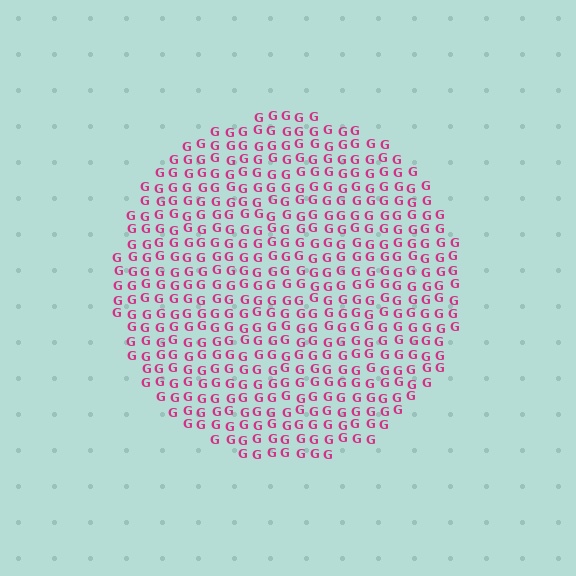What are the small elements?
The small elements are letter G's.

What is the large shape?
The large shape is a circle.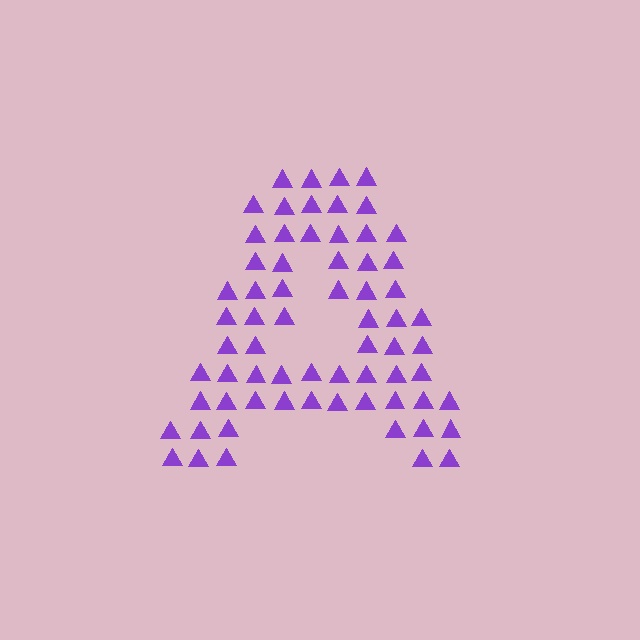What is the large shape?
The large shape is the letter A.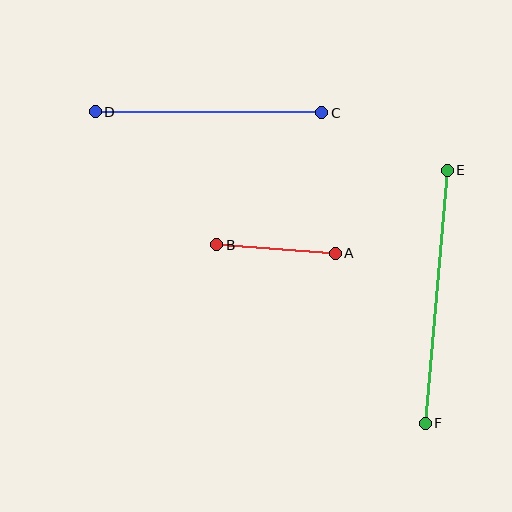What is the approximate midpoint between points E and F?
The midpoint is at approximately (436, 297) pixels.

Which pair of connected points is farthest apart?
Points E and F are farthest apart.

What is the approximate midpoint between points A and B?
The midpoint is at approximately (276, 249) pixels.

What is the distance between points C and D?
The distance is approximately 227 pixels.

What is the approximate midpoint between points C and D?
The midpoint is at approximately (208, 112) pixels.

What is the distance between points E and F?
The distance is approximately 254 pixels.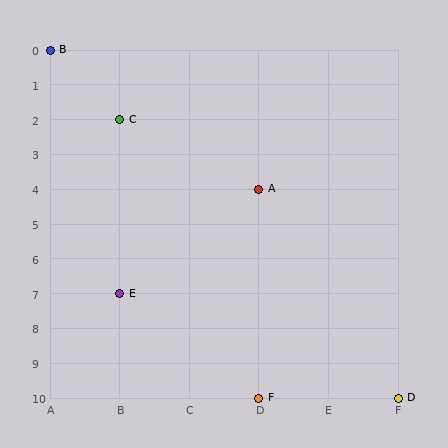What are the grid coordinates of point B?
Point B is at grid coordinates (A, 0).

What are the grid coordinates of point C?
Point C is at grid coordinates (B, 2).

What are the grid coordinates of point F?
Point F is at grid coordinates (D, 10).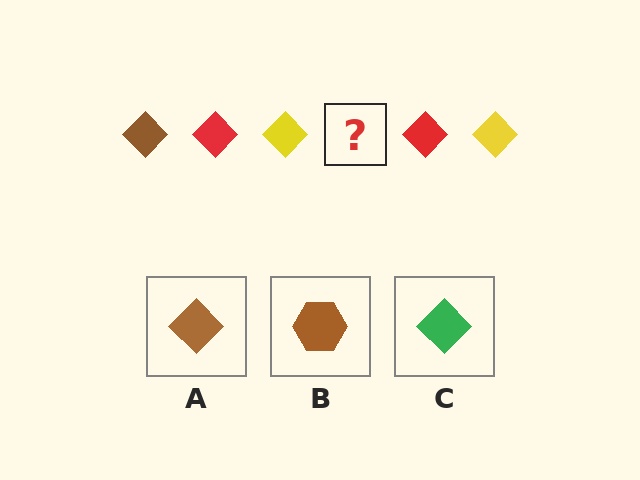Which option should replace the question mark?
Option A.